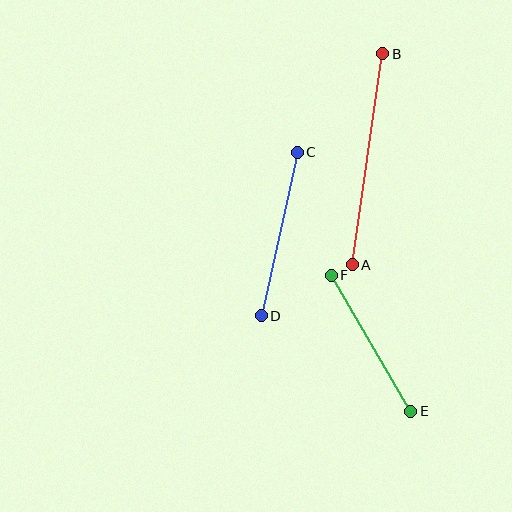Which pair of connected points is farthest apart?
Points A and B are farthest apart.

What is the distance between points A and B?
The distance is approximately 213 pixels.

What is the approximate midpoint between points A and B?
The midpoint is at approximately (368, 159) pixels.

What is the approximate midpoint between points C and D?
The midpoint is at approximately (279, 234) pixels.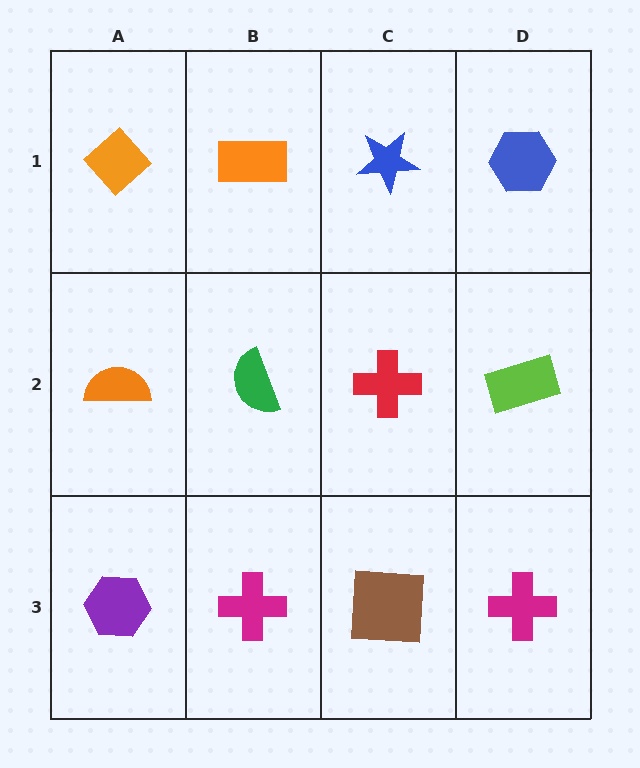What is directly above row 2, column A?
An orange diamond.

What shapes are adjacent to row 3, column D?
A lime rectangle (row 2, column D), a brown square (row 3, column C).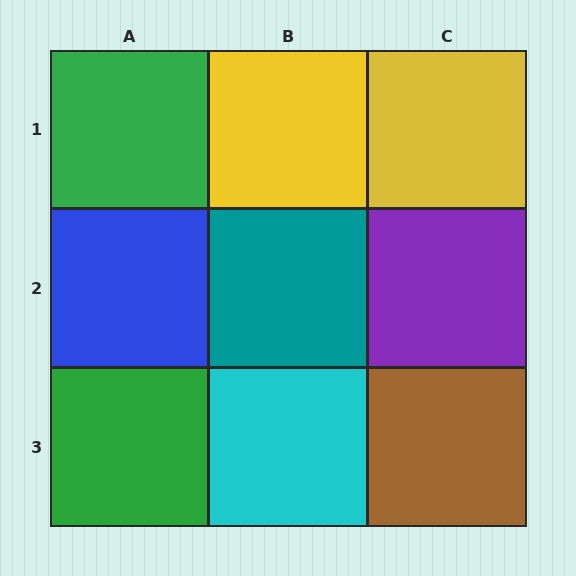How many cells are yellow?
2 cells are yellow.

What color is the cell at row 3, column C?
Brown.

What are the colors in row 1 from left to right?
Green, yellow, yellow.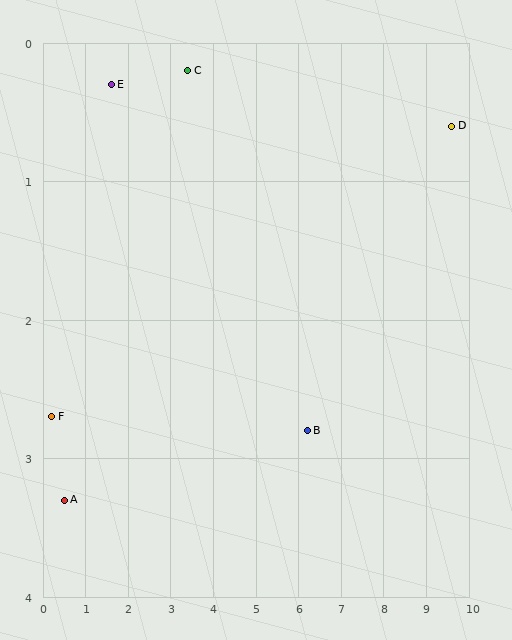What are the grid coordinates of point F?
Point F is at approximately (0.2, 2.7).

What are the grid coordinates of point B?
Point B is at approximately (6.2, 2.8).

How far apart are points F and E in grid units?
Points F and E are about 2.8 grid units apart.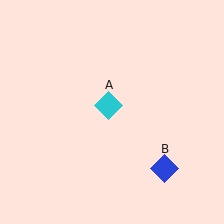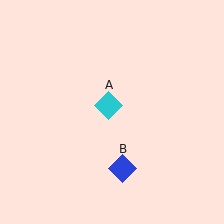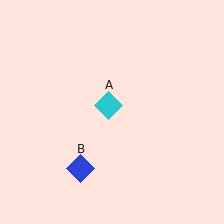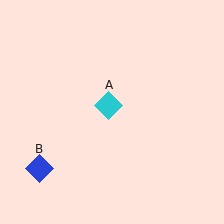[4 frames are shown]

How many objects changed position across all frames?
1 object changed position: blue diamond (object B).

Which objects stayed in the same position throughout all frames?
Cyan diamond (object A) remained stationary.